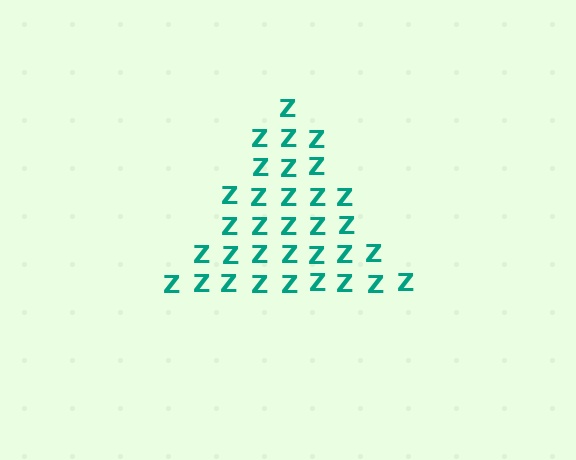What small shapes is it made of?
It is made of small letter Z's.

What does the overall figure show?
The overall figure shows a triangle.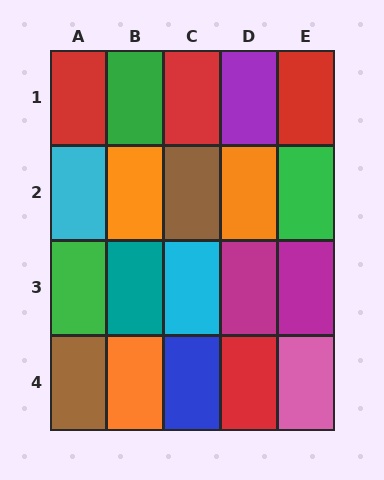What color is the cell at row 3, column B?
Teal.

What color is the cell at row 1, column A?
Red.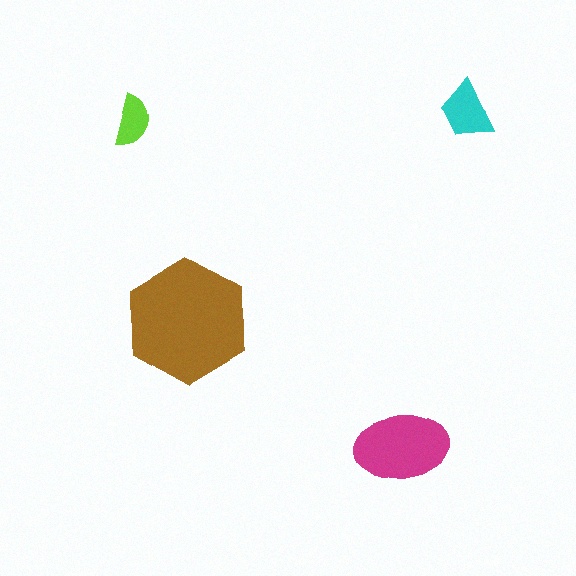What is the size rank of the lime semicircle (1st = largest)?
4th.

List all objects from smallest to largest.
The lime semicircle, the cyan trapezoid, the magenta ellipse, the brown hexagon.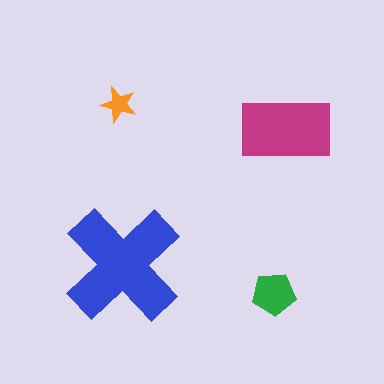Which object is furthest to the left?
The orange star is leftmost.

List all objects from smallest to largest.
The orange star, the green pentagon, the magenta rectangle, the blue cross.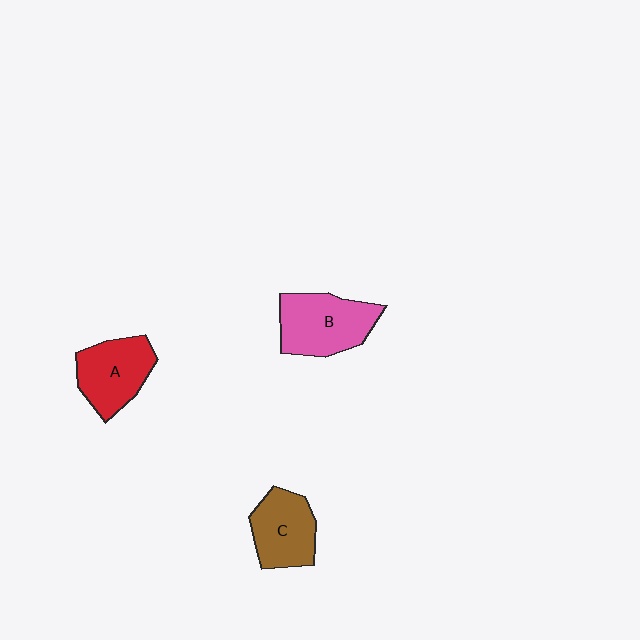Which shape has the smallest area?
Shape C (brown).